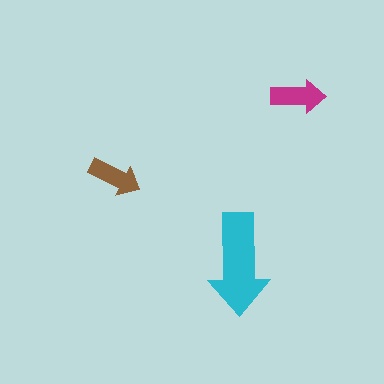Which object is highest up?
The magenta arrow is topmost.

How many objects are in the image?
There are 3 objects in the image.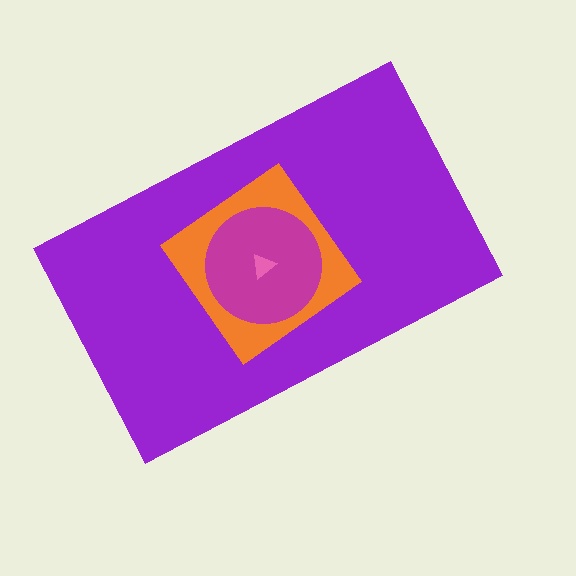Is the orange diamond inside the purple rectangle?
Yes.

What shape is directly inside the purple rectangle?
The orange diamond.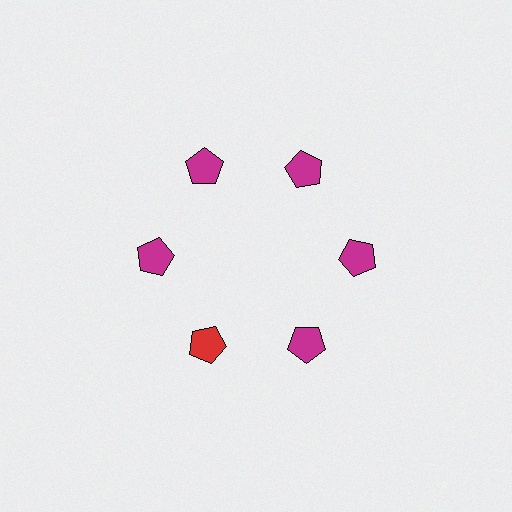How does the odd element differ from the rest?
It has a different color: red instead of magenta.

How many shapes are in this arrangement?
There are 6 shapes arranged in a ring pattern.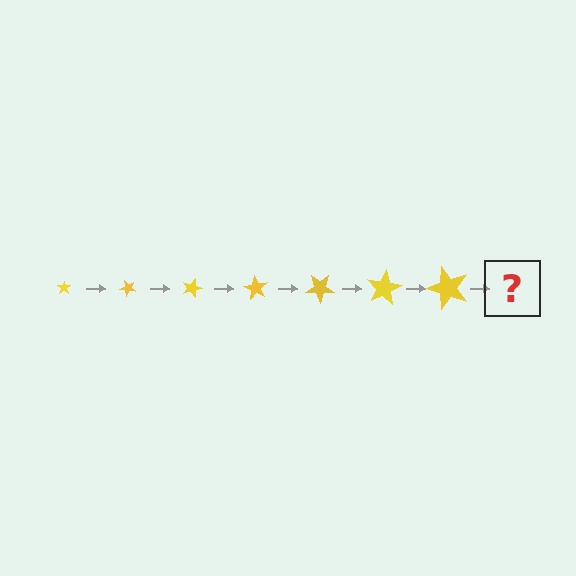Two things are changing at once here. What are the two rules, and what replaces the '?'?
The two rules are that the star grows larger each step and it rotates 45 degrees each step. The '?' should be a star, larger than the previous one and rotated 315 degrees from the start.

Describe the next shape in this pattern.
It should be a star, larger than the previous one and rotated 315 degrees from the start.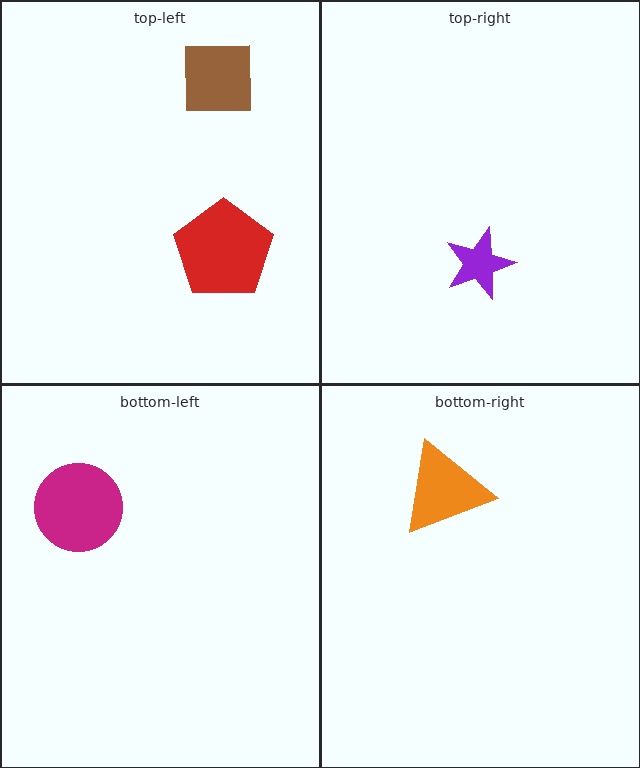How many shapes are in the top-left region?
2.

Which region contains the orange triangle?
The bottom-right region.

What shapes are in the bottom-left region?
The magenta circle.